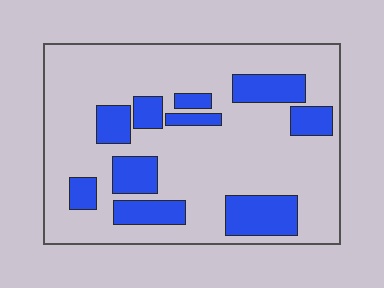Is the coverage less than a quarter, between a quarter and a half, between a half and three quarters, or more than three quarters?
Less than a quarter.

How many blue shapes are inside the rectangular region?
10.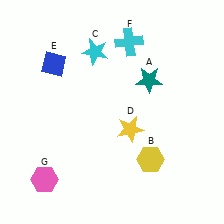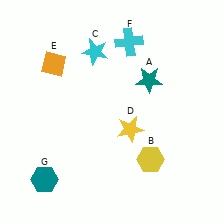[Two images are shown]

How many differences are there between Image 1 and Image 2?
There are 2 differences between the two images.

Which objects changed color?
E changed from blue to orange. G changed from pink to teal.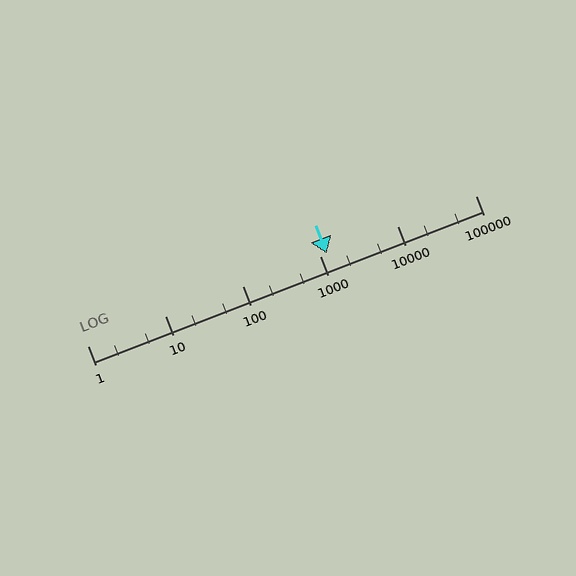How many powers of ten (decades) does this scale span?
The scale spans 5 decades, from 1 to 100000.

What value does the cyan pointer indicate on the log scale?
The pointer indicates approximately 1200.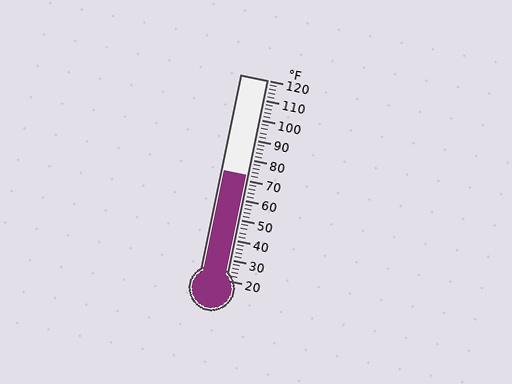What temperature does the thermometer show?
The thermometer shows approximately 72°F.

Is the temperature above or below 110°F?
The temperature is below 110°F.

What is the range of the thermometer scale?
The thermometer scale ranges from 20°F to 120°F.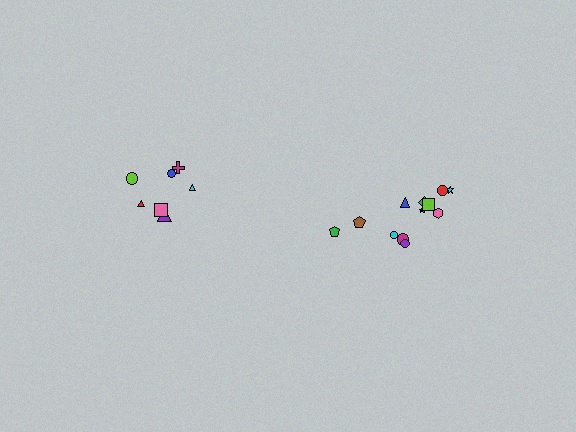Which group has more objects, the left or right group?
The right group.